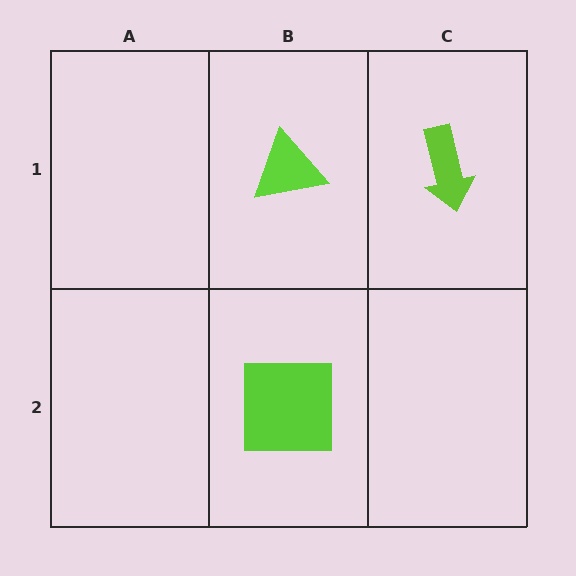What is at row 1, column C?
A lime arrow.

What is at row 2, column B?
A lime square.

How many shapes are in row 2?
1 shape.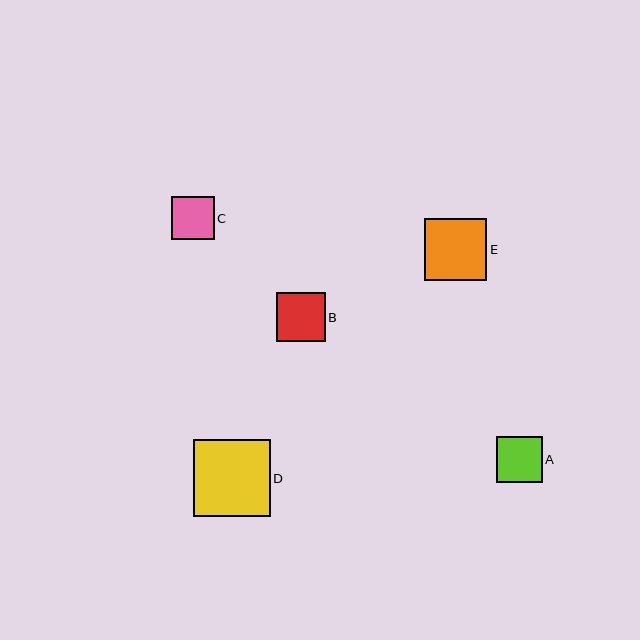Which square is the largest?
Square D is the largest with a size of approximately 77 pixels.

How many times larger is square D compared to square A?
Square D is approximately 1.7 times the size of square A.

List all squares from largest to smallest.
From largest to smallest: D, E, B, A, C.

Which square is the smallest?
Square C is the smallest with a size of approximately 43 pixels.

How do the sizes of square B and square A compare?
Square B and square A are approximately the same size.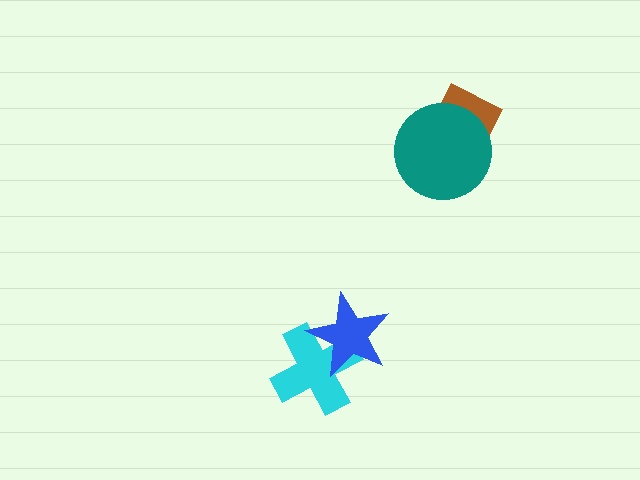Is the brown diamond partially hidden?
Yes, it is partially covered by another shape.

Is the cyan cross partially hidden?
Yes, it is partially covered by another shape.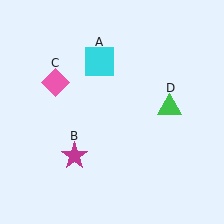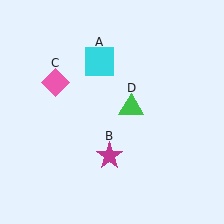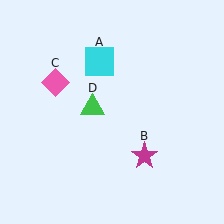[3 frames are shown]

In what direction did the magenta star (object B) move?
The magenta star (object B) moved right.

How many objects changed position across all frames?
2 objects changed position: magenta star (object B), green triangle (object D).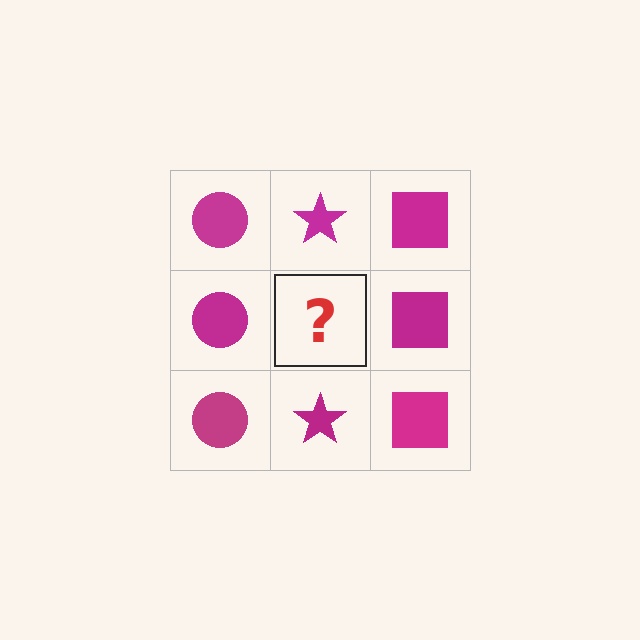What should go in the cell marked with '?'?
The missing cell should contain a magenta star.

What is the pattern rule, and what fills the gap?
The rule is that each column has a consistent shape. The gap should be filled with a magenta star.